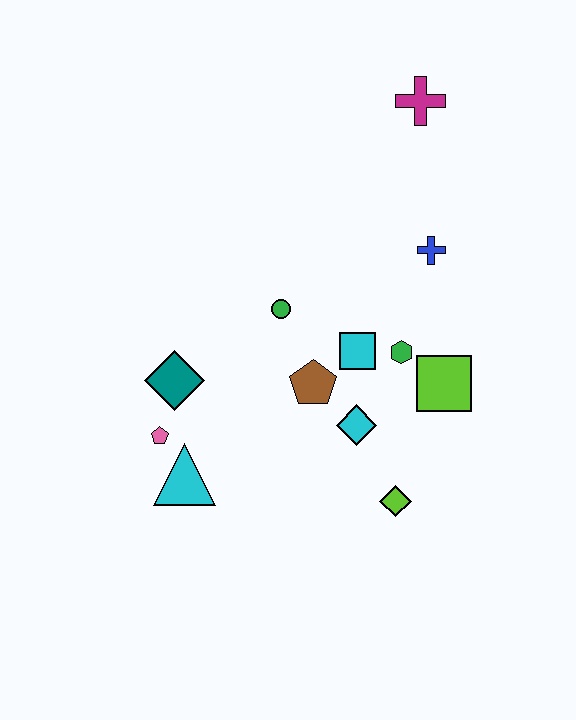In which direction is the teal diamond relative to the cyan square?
The teal diamond is to the left of the cyan square.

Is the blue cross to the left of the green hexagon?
No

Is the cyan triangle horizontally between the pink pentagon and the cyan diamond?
Yes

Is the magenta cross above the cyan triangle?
Yes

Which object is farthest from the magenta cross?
The cyan triangle is farthest from the magenta cross.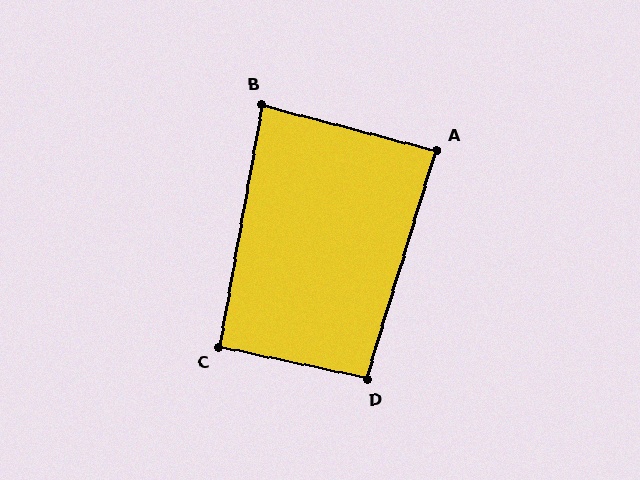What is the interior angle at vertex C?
Approximately 92 degrees (approximately right).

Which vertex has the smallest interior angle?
B, at approximately 86 degrees.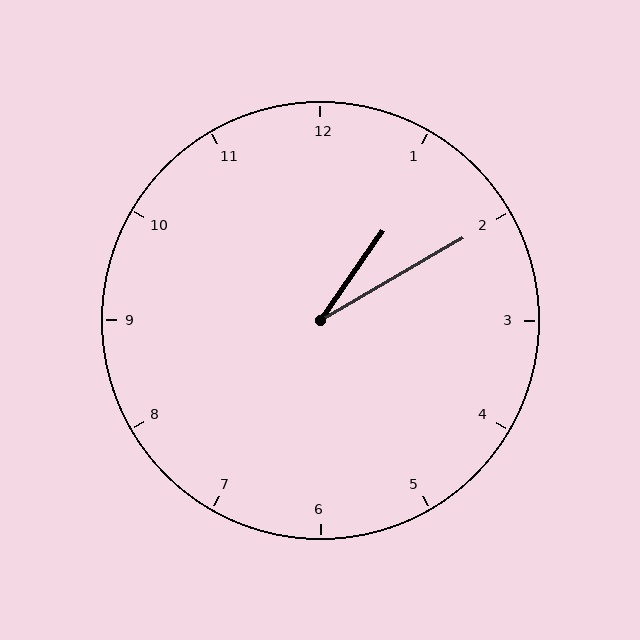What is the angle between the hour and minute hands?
Approximately 25 degrees.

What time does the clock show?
1:10.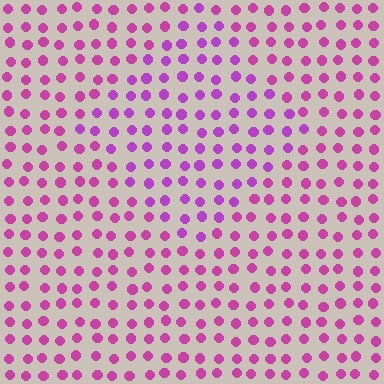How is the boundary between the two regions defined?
The boundary is defined purely by a slight shift in hue (about 24 degrees). Spacing, size, and orientation are identical on both sides.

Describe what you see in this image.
The image is filled with small magenta elements in a uniform arrangement. A diamond-shaped region is visible where the elements are tinted to a slightly different hue, forming a subtle color boundary.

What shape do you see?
I see a diamond.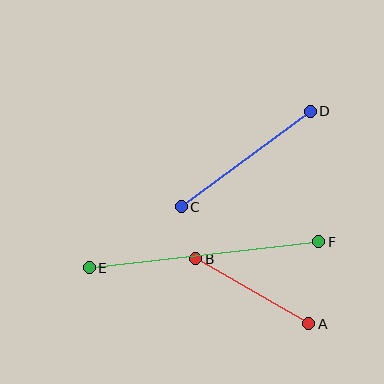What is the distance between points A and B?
The distance is approximately 130 pixels.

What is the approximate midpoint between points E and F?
The midpoint is at approximately (204, 255) pixels.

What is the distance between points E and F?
The distance is approximately 231 pixels.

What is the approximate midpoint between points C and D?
The midpoint is at approximately (246, 159) pixels.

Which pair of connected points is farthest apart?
Points E and F are farthest apart.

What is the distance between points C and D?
The distance is approximately 161 pixels.